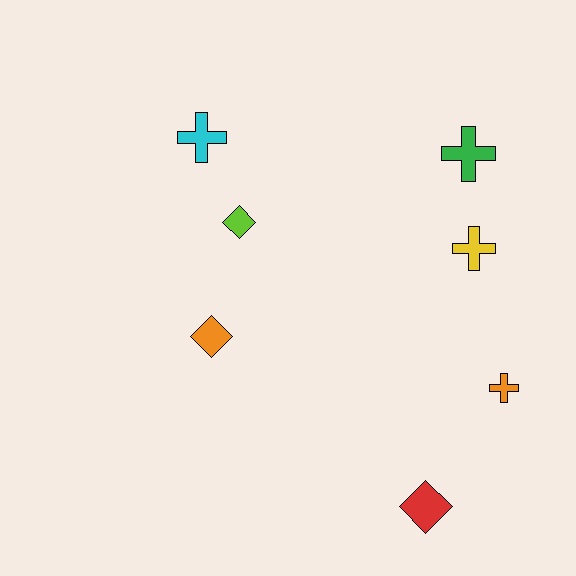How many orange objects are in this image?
There are 2 orange objects.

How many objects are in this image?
There are 7 objects.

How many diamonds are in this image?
There are 3 diamonds.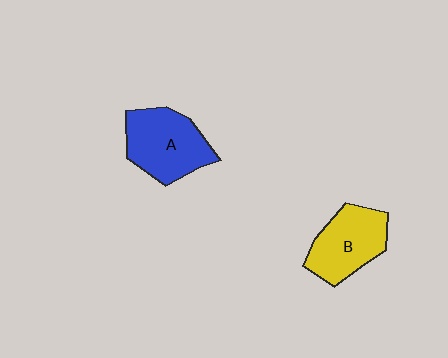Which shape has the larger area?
Shape A (blue).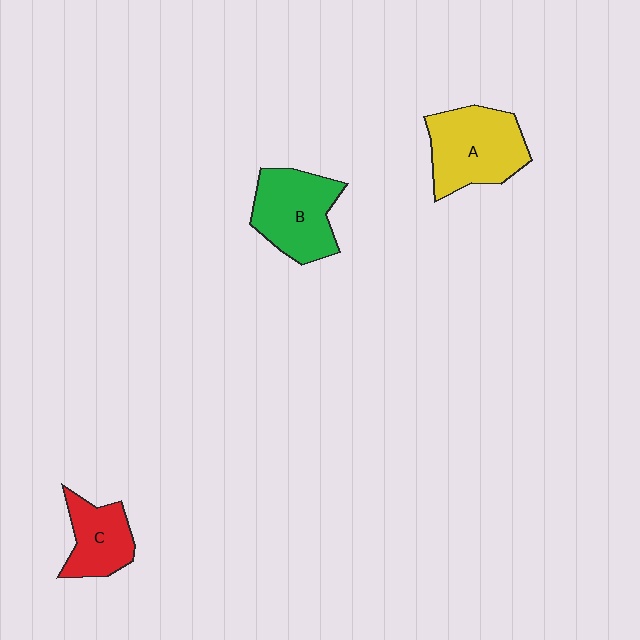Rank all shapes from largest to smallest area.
From largest to smallest: A (yellow), B (green), C (red).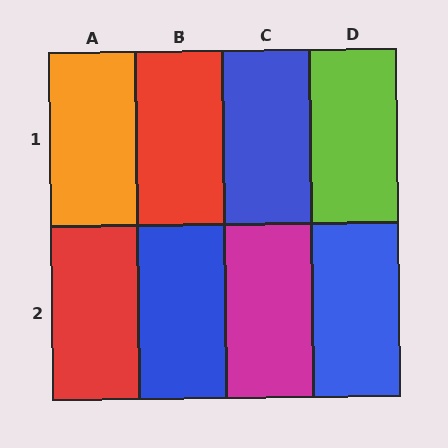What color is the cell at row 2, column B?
Blue.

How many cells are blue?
3 cells are blue.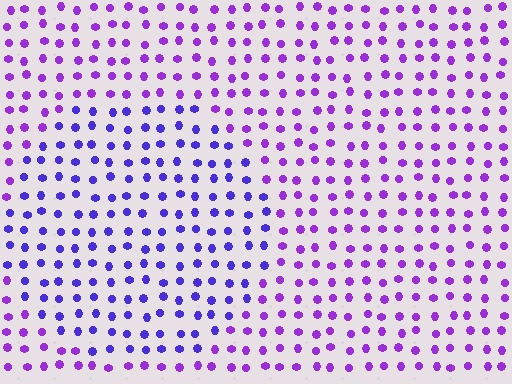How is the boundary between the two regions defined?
The boundary is defined purely by a slight shift in hue (about 29 degrees). Spacing, size, and orientation are identical on both sides.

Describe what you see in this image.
The image is filled with small purple elements in a uniform arrangement. A circle-shaped region is visible where the elements are tinted to a slightly different hue, forming a subtle color boundary.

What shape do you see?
I see a circle.